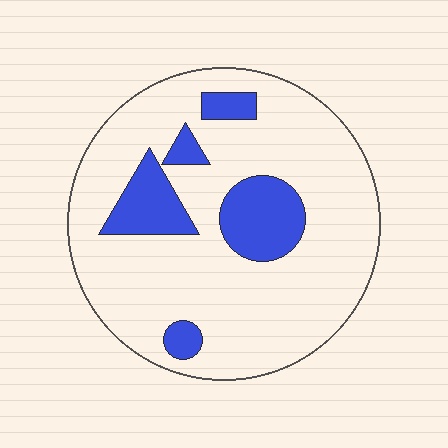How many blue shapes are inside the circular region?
5.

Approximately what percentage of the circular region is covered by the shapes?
Approximately 20%.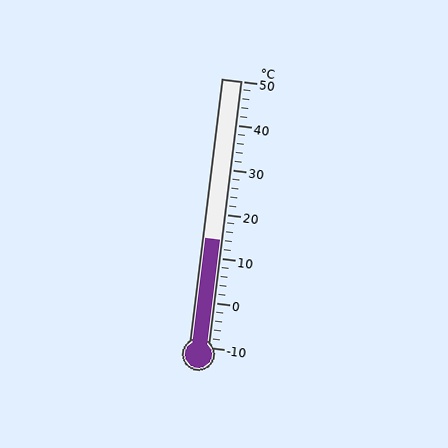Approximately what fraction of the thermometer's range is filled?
The thermometer is filled to approximately 40% of its range.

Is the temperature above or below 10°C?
The temperature is above 10°C.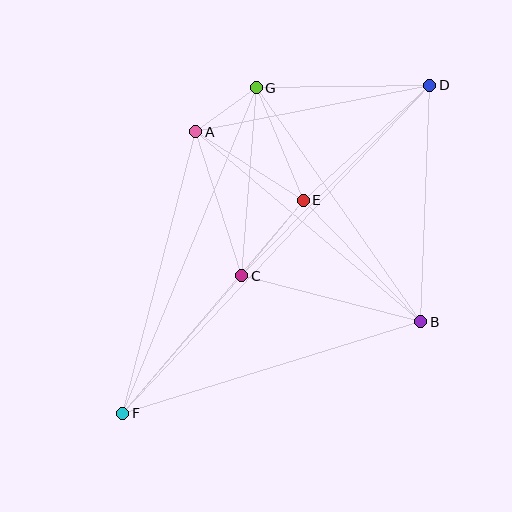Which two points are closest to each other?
Points A and G are closest to each other.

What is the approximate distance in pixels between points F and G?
The distance between F and G is approximately 352 pixels.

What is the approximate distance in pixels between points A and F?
The distance between A and F is approximately 291 pixels.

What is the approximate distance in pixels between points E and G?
The distance between E and G is approximately 122 pixels.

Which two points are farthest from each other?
Points D and F are farthest from each other.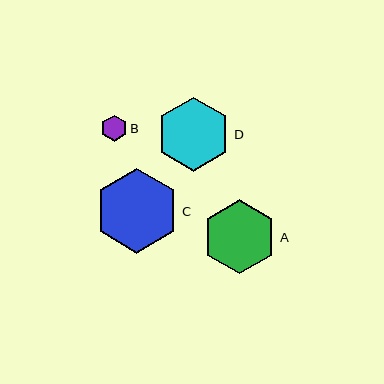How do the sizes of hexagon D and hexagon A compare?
Hexagon D and hexagon A are approximately the same size.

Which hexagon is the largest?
Hexagon C is the largest with a size of approximately 84 pixels.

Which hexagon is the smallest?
Hexagon B is the smallest with a size of approximately 26 pixels.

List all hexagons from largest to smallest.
From largest to smallest: C, D, A, B.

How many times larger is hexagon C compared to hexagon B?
Hexagon C is approximately 3.2 times the size of hexagon B.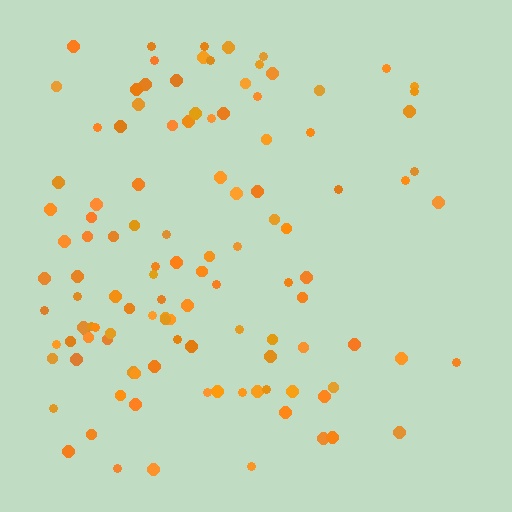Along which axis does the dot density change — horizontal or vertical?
Horizontal.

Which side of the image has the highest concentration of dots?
The left.